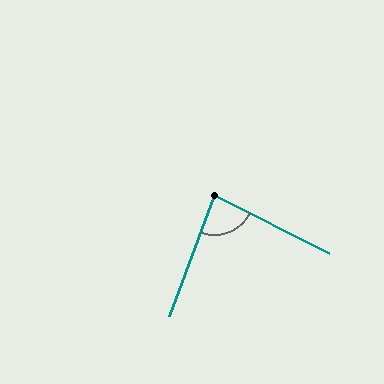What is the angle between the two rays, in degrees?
Approximately 84 degrees.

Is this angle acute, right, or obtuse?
It is acute.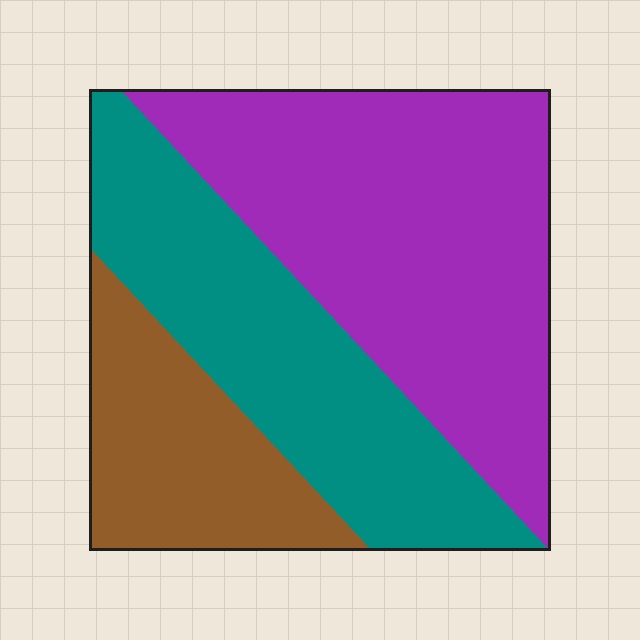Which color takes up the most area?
Purple, at roughly 45%.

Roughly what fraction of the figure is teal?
Teal covers about 35% of the figure.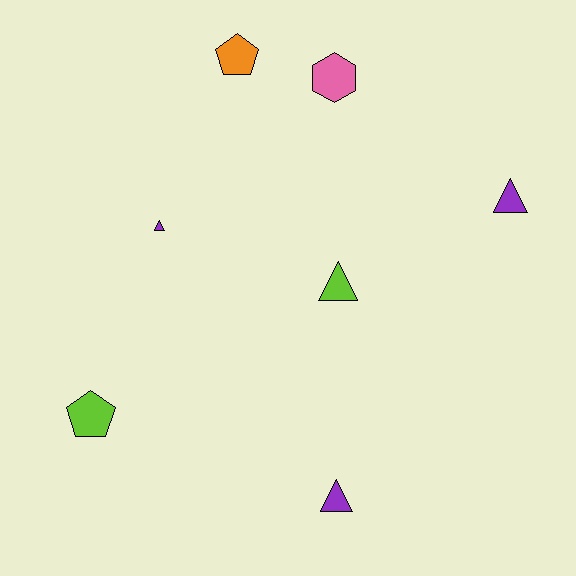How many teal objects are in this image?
There are no teal objects.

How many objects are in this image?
There are 7 objects.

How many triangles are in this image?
There are 4 triangles.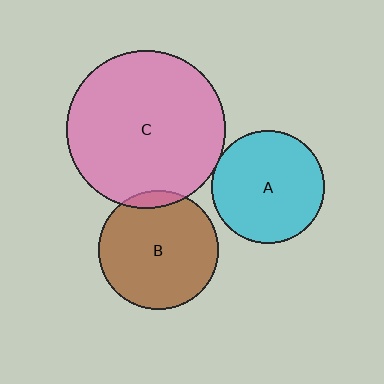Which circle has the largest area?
Circle C (pink).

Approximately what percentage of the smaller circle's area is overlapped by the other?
Approximately 5%.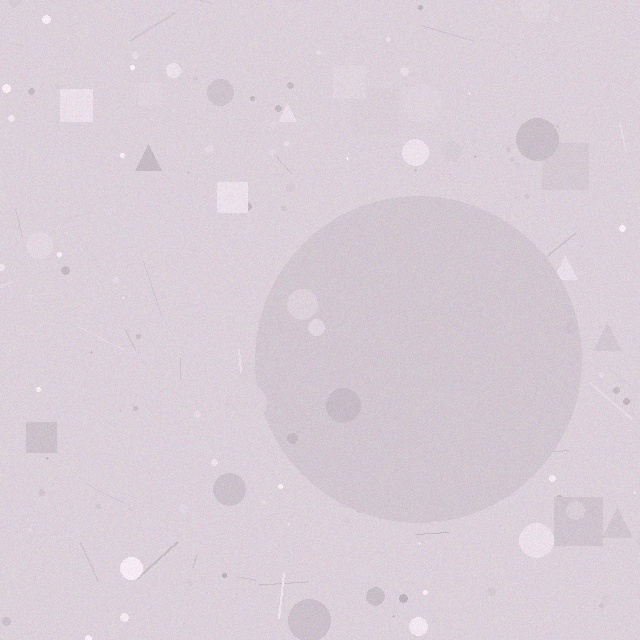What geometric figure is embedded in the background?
A circle is embedded in the background.